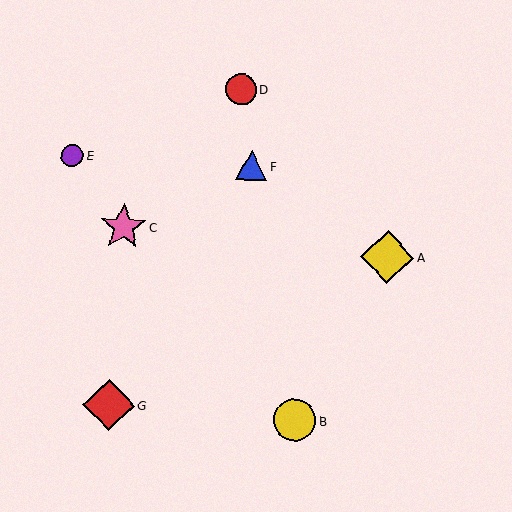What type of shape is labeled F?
Shape F is a blue triangle.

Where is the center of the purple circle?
The center of the purple circle is at (72, 156).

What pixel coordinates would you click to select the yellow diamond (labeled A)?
Click at (387, 257) to select the yellow diamond A.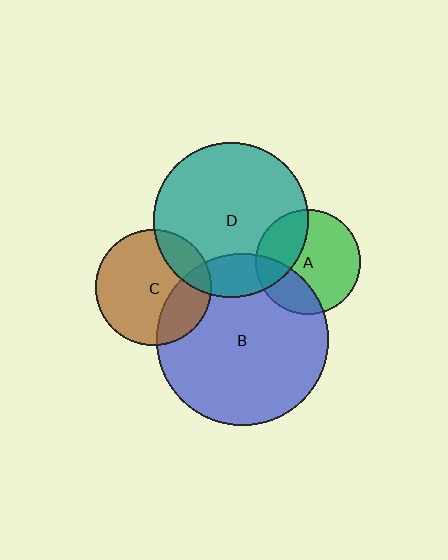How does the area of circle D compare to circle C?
Approximately 1.8 times.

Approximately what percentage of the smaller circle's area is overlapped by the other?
Approximately 25%.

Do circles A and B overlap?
Yes.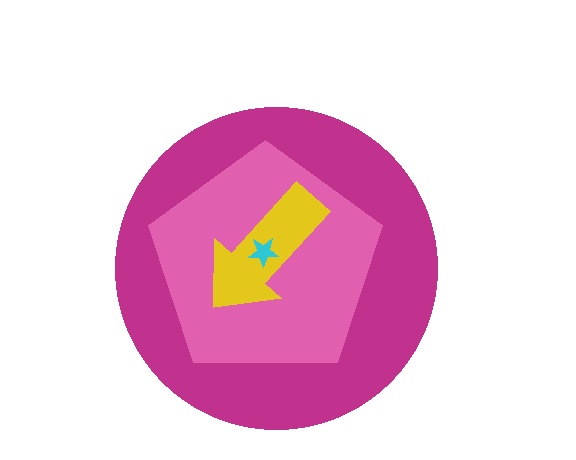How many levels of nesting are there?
4.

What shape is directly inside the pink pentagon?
The yellow arrow.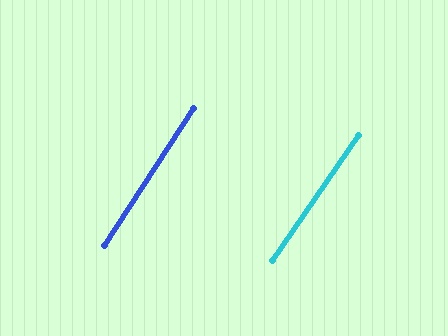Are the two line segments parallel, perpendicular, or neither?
Parallel — their directions differ by only 1.3°.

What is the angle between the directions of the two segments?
Approximately 1 degree.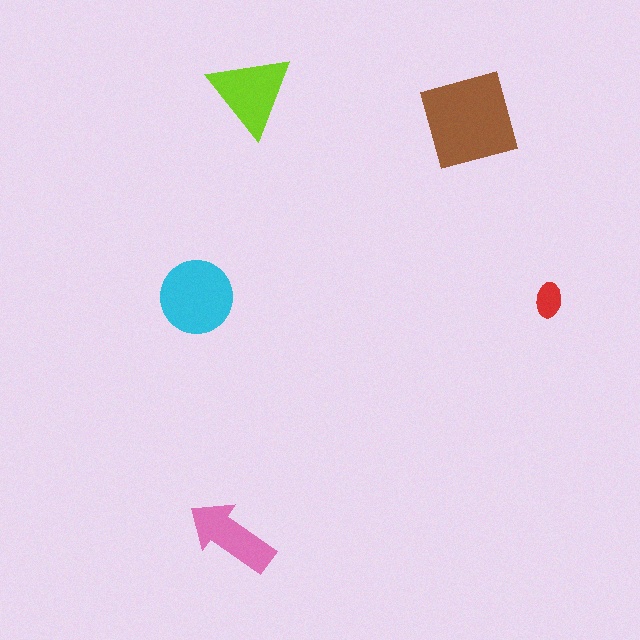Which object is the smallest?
The red ellipse.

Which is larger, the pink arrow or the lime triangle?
The lime triangle.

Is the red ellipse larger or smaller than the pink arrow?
Smaller.